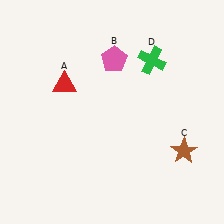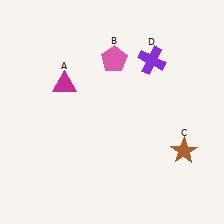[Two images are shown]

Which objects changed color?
A changed from red to magenta. D changed from green to purple.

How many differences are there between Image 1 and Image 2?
There are 2 differences between the two images.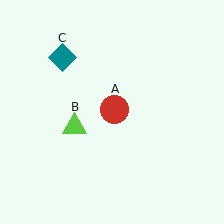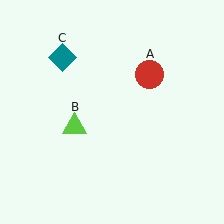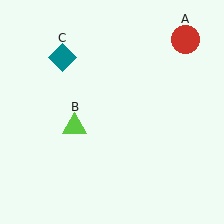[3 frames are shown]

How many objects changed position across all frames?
1 object changed position: red circle (object A).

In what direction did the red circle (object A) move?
The red circle (object A) moved up and to the right.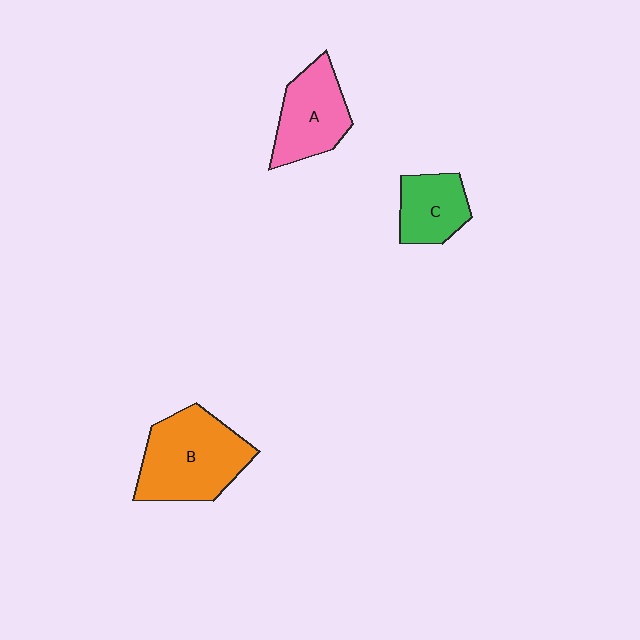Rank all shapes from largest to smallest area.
From largest to smallest: B (orange), A (pink), C (green).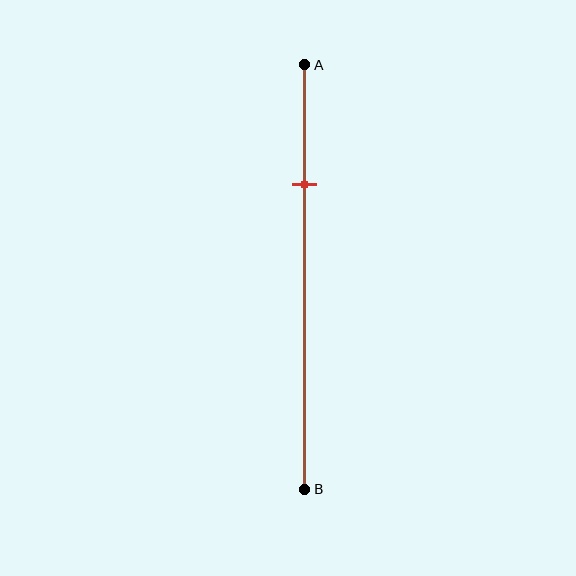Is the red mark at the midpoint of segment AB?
No, the mark is at about 30% from A, not at the 50% midpoint.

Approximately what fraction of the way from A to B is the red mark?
The red mark is approximately 30% of the way from A to B.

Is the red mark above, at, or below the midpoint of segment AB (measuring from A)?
The red mark is above the midpoint of segment AB.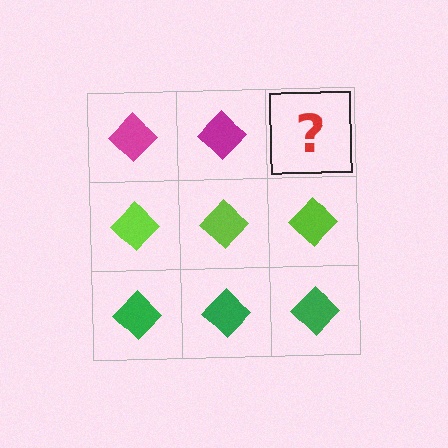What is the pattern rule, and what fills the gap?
The rule is that each row has a consistent color. The gap should be filled with a magenta diamond.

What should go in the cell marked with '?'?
The missing cell should contain a magenta diamond.